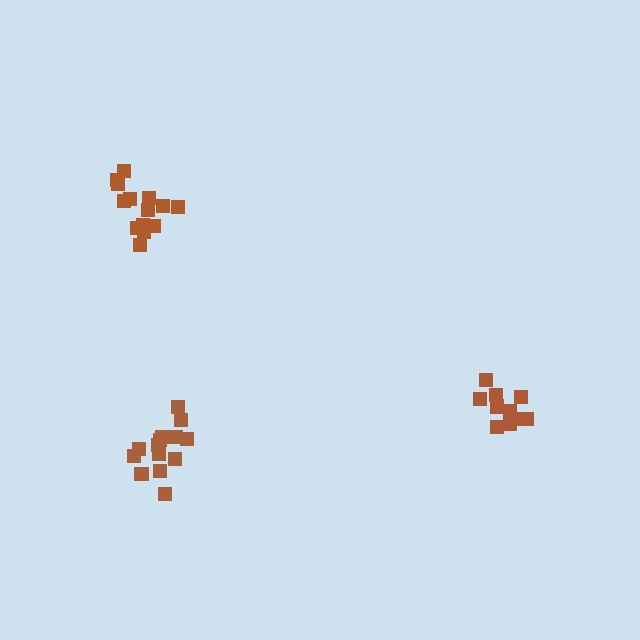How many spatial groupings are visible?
There are 3 spatial groupings.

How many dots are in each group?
Group 1: 14 dots, Group 2: 14 dots, Group 3: 10 dots (38 total).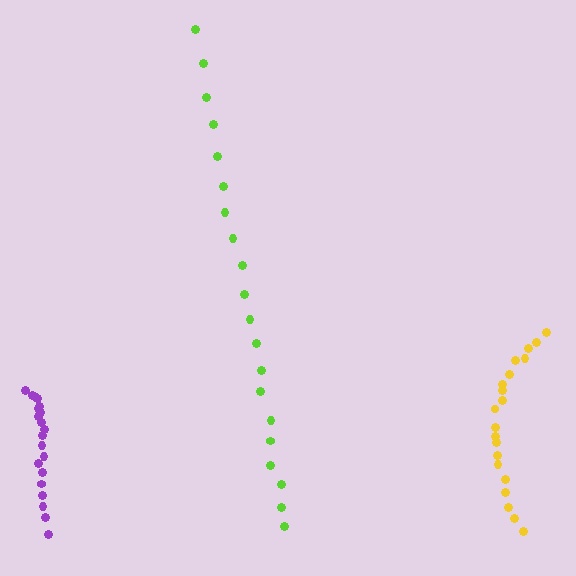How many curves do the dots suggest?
There are 3 distinct paths.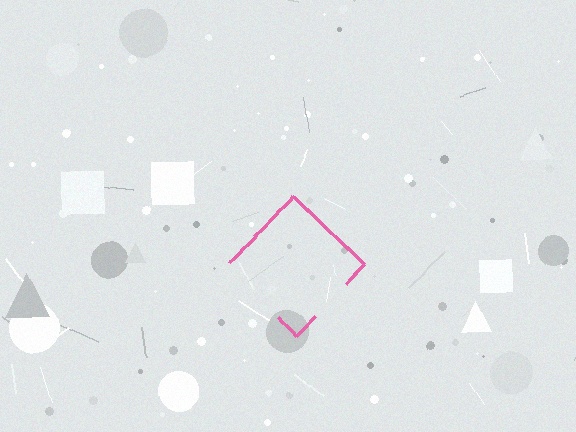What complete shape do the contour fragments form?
The contour fragments form a diamond.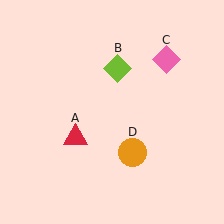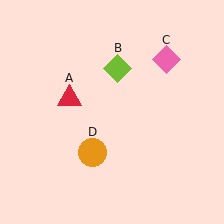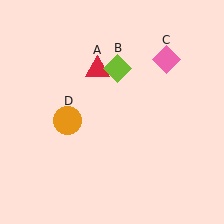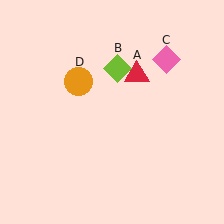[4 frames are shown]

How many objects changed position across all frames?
2 objects changed position: red triangle (object A), orange circle (object D).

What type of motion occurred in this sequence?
The red triangle (object A), orange circle (object D) rotated clockwise around the center of the scene.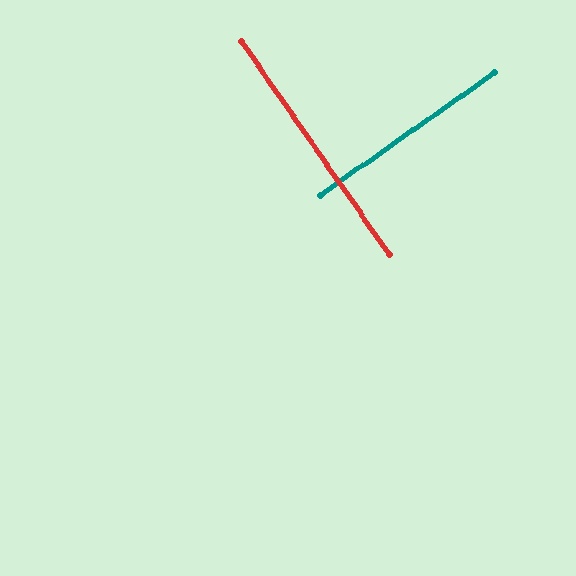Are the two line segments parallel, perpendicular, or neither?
Perpendicular — they meet at approximately 90°.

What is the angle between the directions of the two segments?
Approximately 90 degrees.